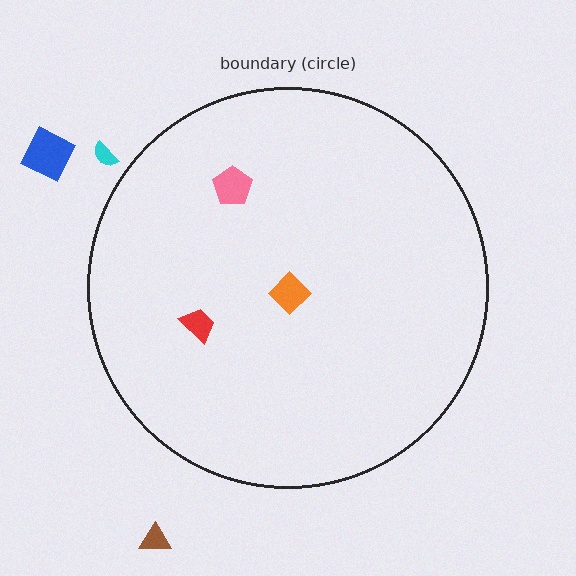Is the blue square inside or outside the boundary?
Outside.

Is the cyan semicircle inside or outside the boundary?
Outside.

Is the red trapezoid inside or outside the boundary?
Inside.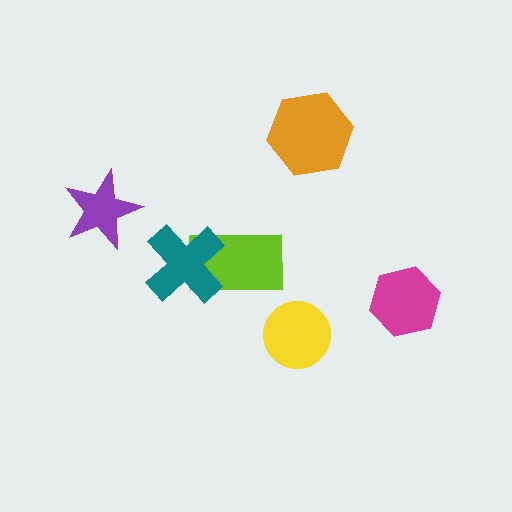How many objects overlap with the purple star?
0 objects overlap with the purple star.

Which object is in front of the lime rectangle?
The teal cross is in front of the lime rectangle.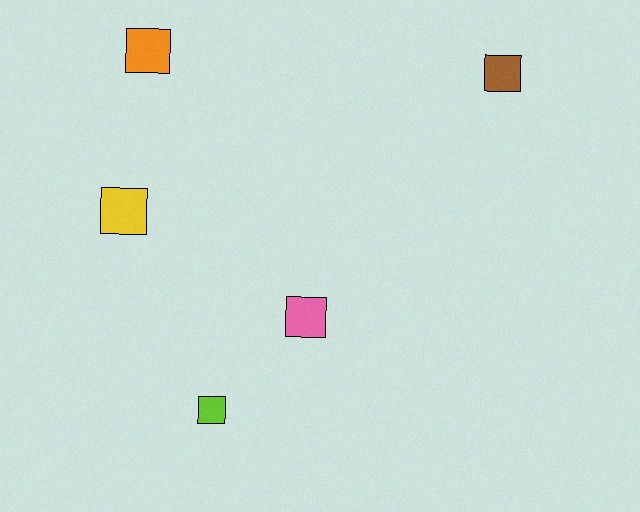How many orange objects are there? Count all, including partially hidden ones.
There is 1 orange object.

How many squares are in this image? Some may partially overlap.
There are 5 squares.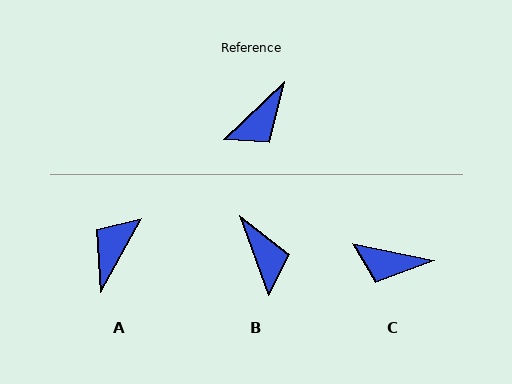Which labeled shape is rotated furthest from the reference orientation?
A, about 163 degrees away.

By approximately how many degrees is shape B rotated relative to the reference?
Approximately 66 degrees counter-clockwise.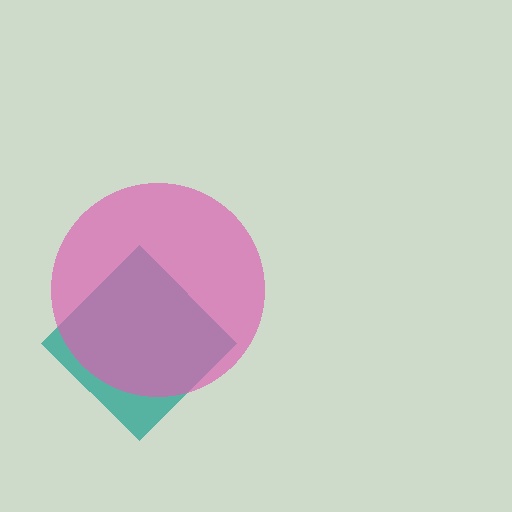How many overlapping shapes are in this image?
There are 2 overlapping shapes in the image.